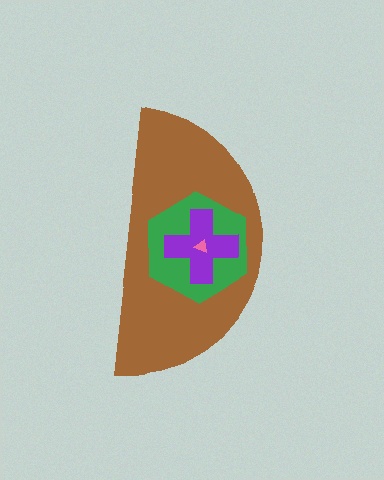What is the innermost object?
The pink triangle.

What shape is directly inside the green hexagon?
The purple cross.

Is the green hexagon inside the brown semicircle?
Yes.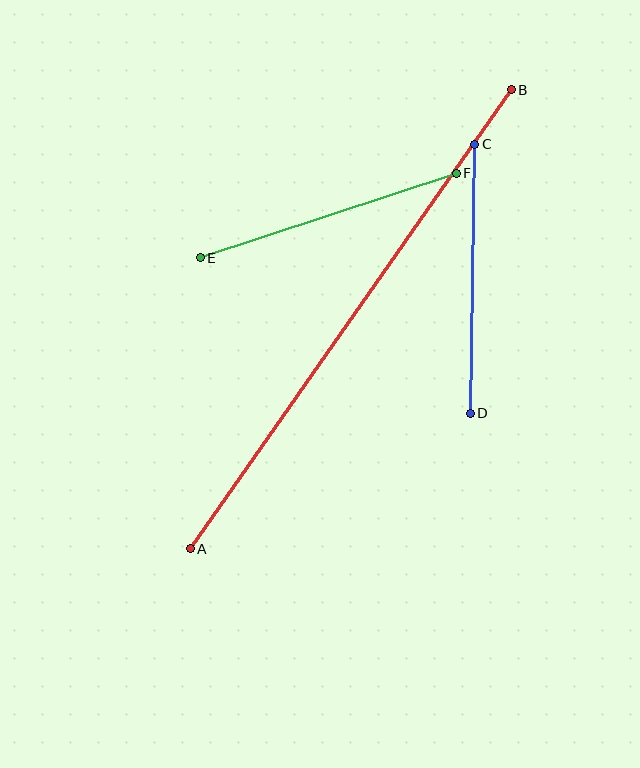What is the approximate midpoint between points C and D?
The midpoint is at approximately (473, 279) pixels.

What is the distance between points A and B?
The distance is approximately 560 pixels.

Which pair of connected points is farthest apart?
Points A and B are farthest apart.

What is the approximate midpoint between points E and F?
The midpoint is at approximately (328, 215) pixels.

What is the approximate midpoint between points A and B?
The midpoint is at approximately (351, 319) pixels.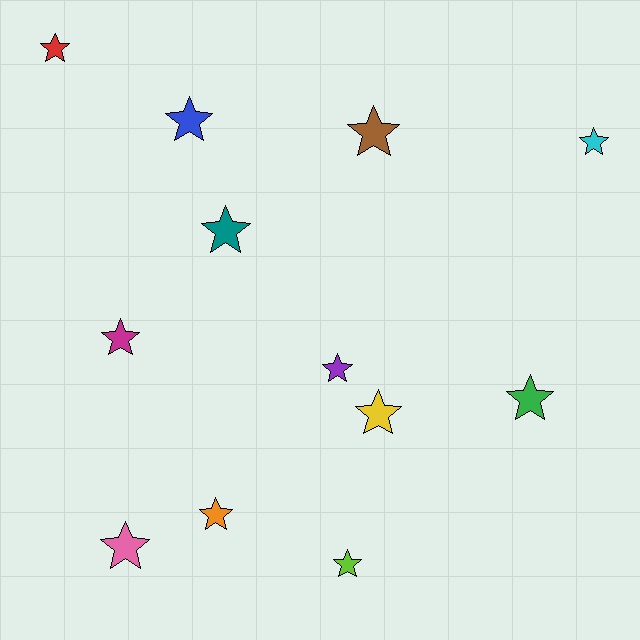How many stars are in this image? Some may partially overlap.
There are 12 stars.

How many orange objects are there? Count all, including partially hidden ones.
There is 1 orange object.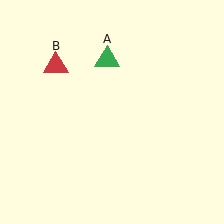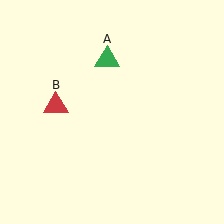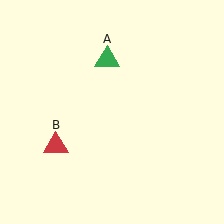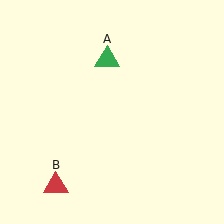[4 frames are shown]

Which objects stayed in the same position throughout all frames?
Green triangle (object A) remained stationary.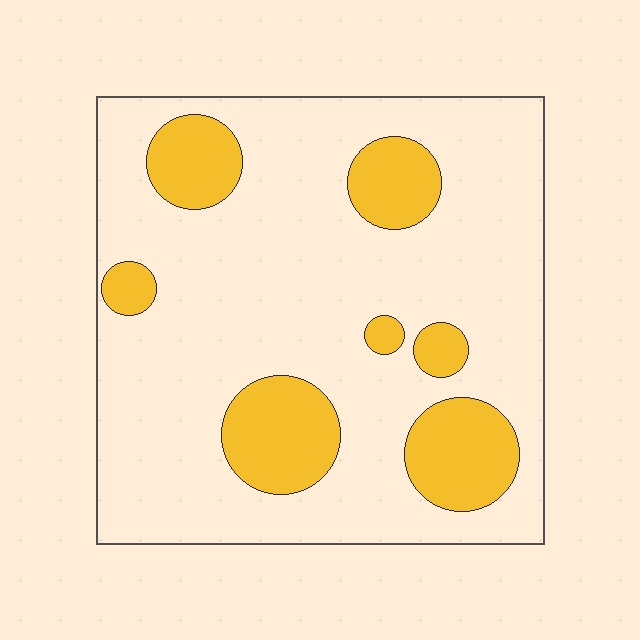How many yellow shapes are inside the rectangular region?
7.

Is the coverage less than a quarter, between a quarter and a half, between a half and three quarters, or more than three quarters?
Less than a quarter.